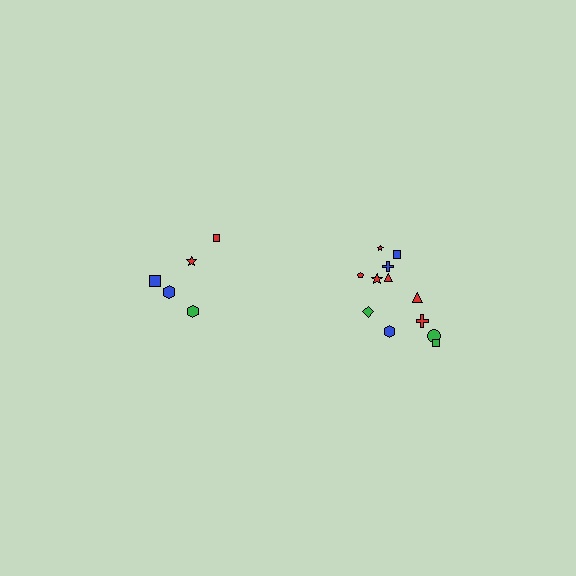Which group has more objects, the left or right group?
The right group.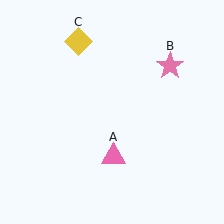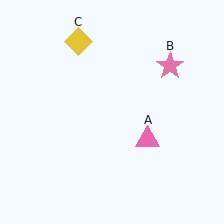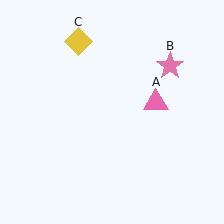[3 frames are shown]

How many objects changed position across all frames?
1 object changed position: pink triangle (object A).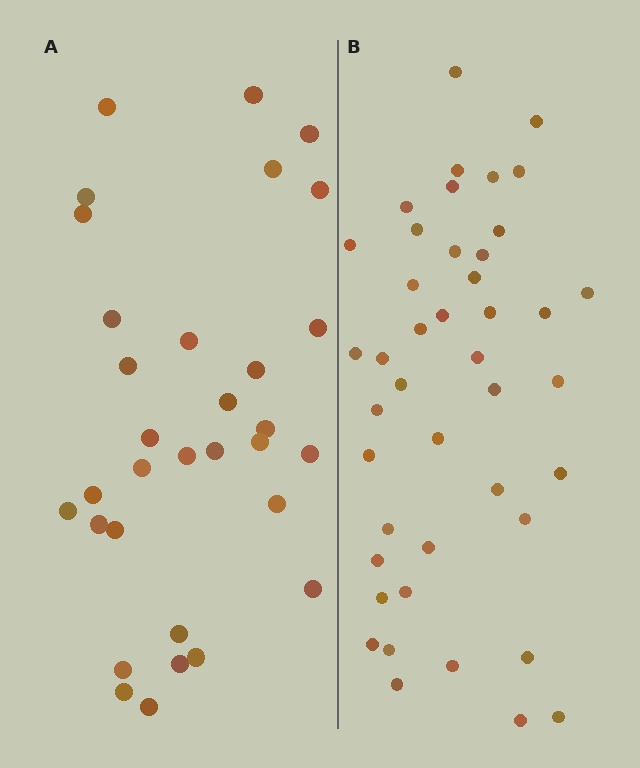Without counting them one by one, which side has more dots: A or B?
Region B (the right region) has more dots.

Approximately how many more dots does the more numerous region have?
Region B has roughly 12 or so more dots than region A.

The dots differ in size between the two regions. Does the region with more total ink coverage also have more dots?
No. Region A has more total ink coverage because its dots are larger, but region B actually contains more individual dots. Total area can be misleading — the number of items is what matters here.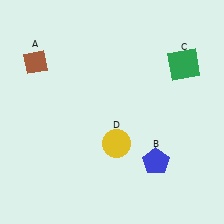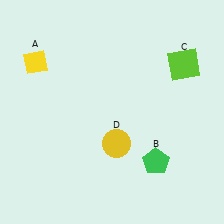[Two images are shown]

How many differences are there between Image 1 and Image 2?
There are 3 differences between the two images.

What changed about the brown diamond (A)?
In Image 1, A is brown. In Image 2, it changed to yellow.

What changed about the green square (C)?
In Image 1, C is green. In Image 2, it changed to lime.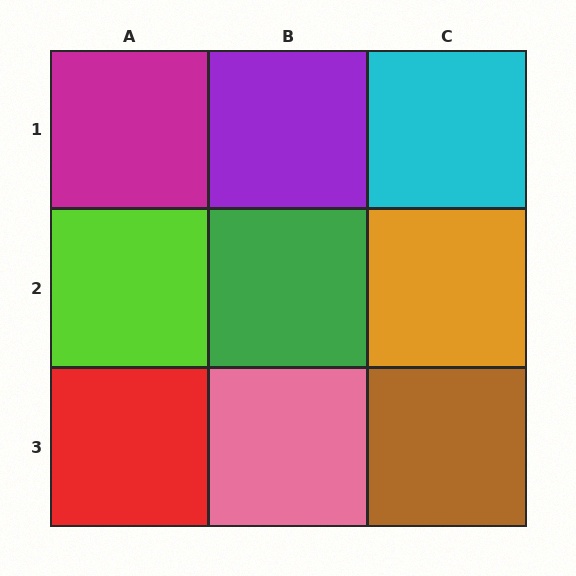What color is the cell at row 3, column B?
Pink.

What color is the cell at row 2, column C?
Orange.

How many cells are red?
1 cell is red.